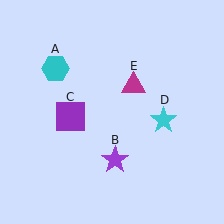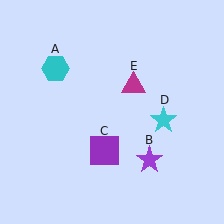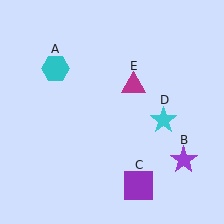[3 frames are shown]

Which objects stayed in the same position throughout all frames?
Cyan hexagon (object A) and cyan star (object D) and magenta triangle (object E) remained stationary.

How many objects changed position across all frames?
2 objects changed position: purple star (object B), purple square (object C).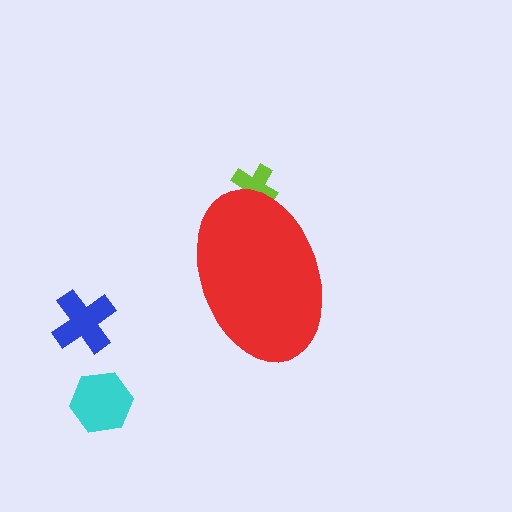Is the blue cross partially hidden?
No, the blue cross is fully visible.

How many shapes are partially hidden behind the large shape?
1 shape is partially hidden.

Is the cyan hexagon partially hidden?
No, the cyan hexagon is fully visible.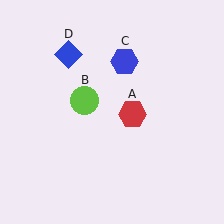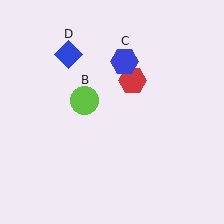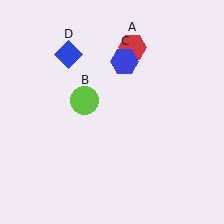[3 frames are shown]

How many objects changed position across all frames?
1 object changed position: red hexagon (object A).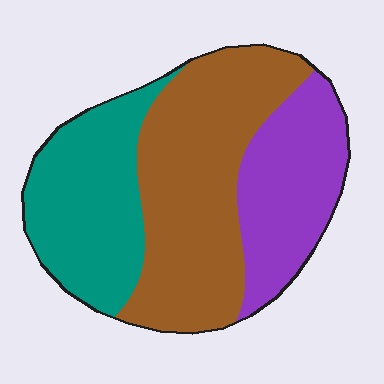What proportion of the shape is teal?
Teal takes up between a quarter and a half of the shape.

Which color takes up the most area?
Brown, at roughly 45%.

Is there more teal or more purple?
Teal.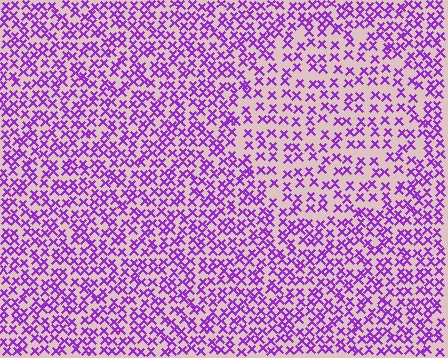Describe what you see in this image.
The image contains small purple elements arranged at two different densities. A circle-shaped region is visible where the elements are less densely packed than the surrounding area.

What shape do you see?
I see a circle.